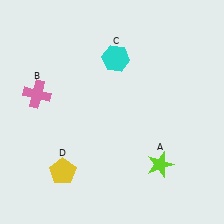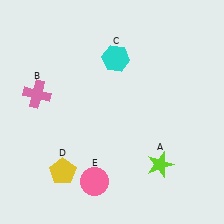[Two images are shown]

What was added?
A pink circle (E) was added in Image 2.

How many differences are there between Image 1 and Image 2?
There is 1 difference between the two images.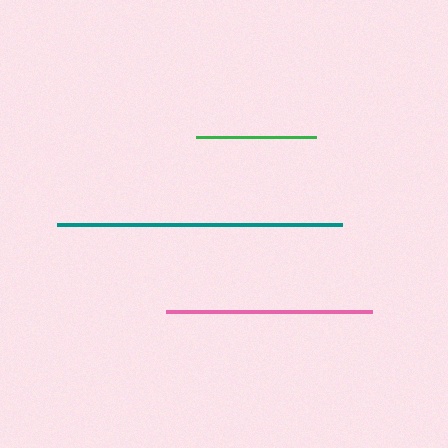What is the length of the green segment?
The green segment is approximately 120 pixels long.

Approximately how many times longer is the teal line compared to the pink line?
The teal line is approximately 1.4 times the length of the pink line.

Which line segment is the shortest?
The green line is the shortest at approximately 120 pixels.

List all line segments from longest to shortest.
From longest to shortest: teal, pink, green.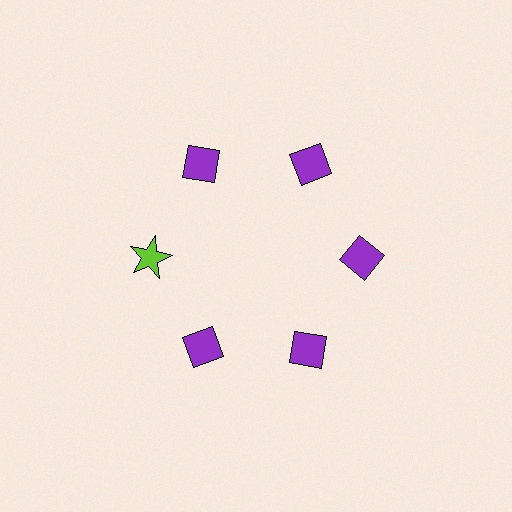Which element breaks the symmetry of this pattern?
The lime star at roughly the 9 o'clock position breaks the symmetry. All other shapes are purple diamonds.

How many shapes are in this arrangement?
There are 6 shapes arranged in a ring pattern.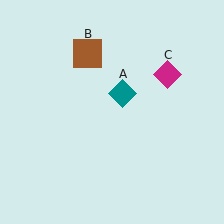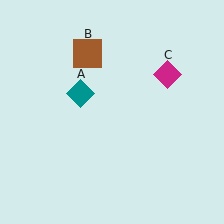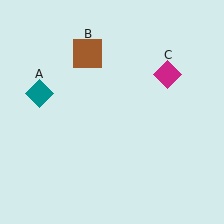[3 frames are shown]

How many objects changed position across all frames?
1 object changed position: teal diamond (object A).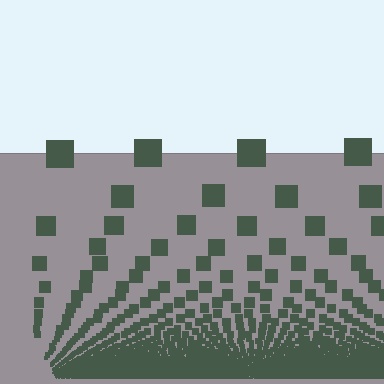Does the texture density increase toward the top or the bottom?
Density increases toward the bottom.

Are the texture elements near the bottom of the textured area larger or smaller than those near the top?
Smaller. The gradient is inverted — elements near the bottom are smaller and denser.